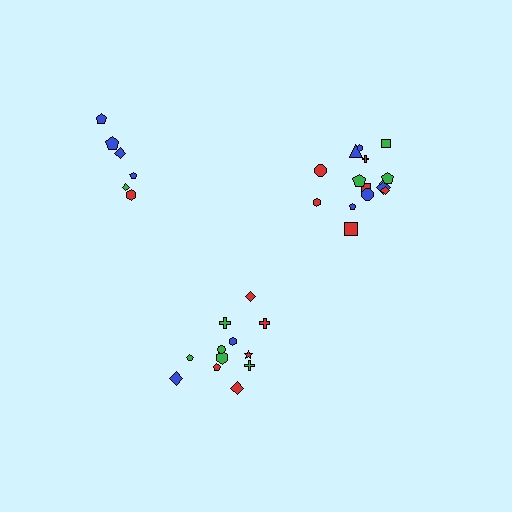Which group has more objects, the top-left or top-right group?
The top-right group.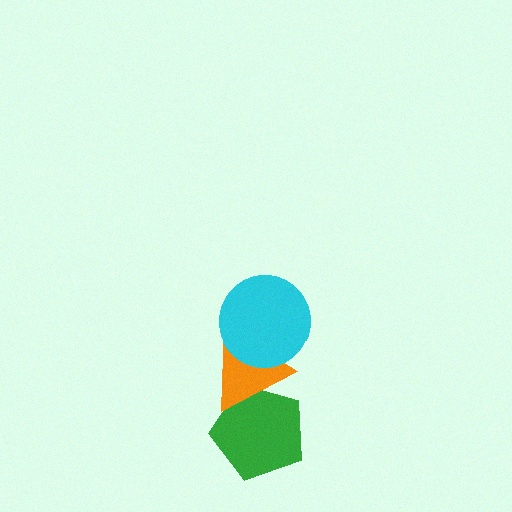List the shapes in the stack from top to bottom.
From top to bottom: the cyan circle, the orange triangle, the green pentagon.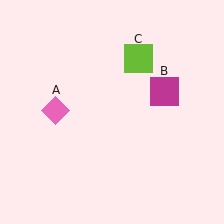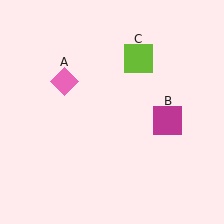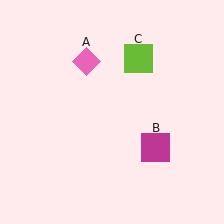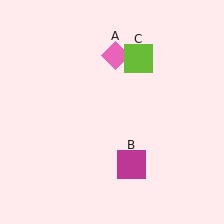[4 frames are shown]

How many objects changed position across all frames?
2 objects changed position: pink diamond (object A), magenta square (object B).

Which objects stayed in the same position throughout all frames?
Lime square (object C) remained stationary.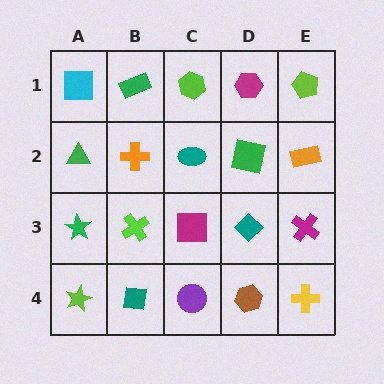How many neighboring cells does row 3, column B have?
4.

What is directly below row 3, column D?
A brown hexagon.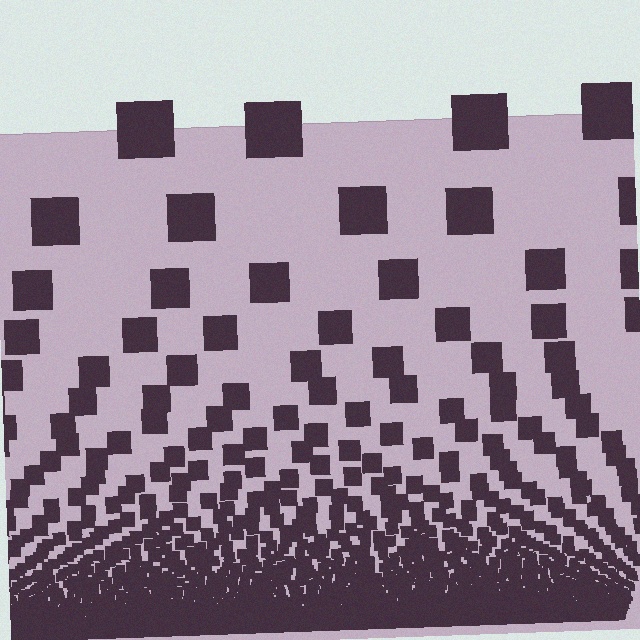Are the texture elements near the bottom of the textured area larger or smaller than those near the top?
Smaller. The gradient is inverted — elements near the bottom are smaller and denser.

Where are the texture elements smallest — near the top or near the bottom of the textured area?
Near the bottom.